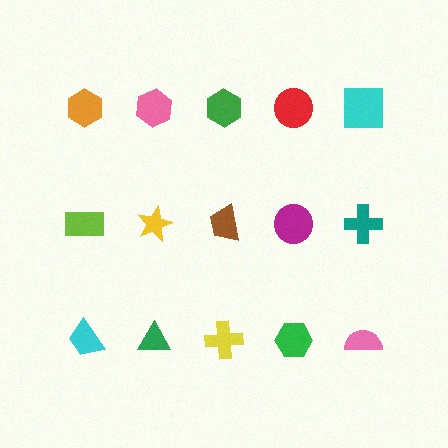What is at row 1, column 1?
An orange hexagon.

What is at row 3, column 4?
A green hexagon.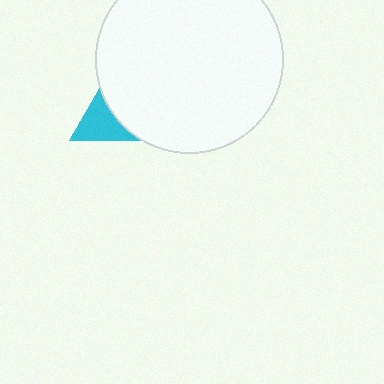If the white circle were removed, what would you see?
You would see the complete cyan triangle.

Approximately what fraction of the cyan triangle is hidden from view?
Roughly 59% of the cyan triangle is hidden behind the white circle.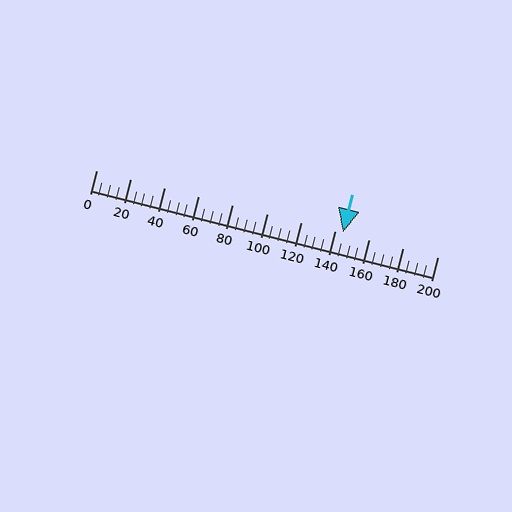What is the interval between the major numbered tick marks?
The major tick marks are spaced 20 units apart.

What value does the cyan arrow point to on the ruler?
The cyan arrow points to approximately 145.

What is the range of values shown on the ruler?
The ruler shows values from 0 to 200.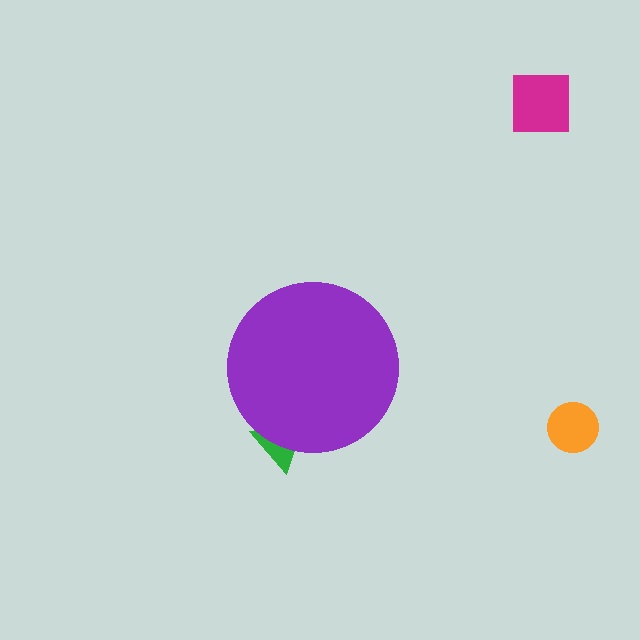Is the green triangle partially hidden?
Yes, the green triangle is partially hidden behind the purple circle.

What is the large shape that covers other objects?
A purple circle.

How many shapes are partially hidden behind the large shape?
1 shape is partially hidden.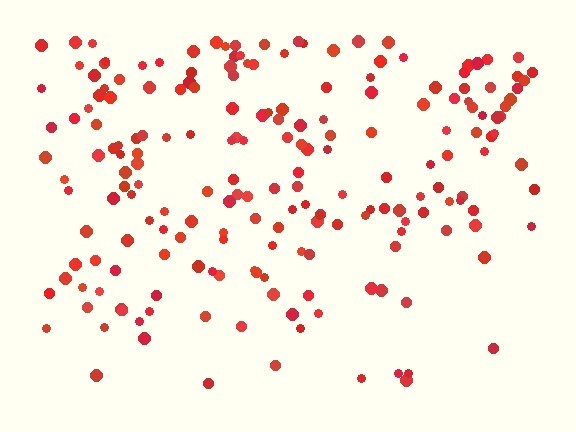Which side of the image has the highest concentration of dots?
The top.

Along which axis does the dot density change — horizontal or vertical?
Vertical.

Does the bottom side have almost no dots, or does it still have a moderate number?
Still a moderate number, just noticeably fewer than the top.